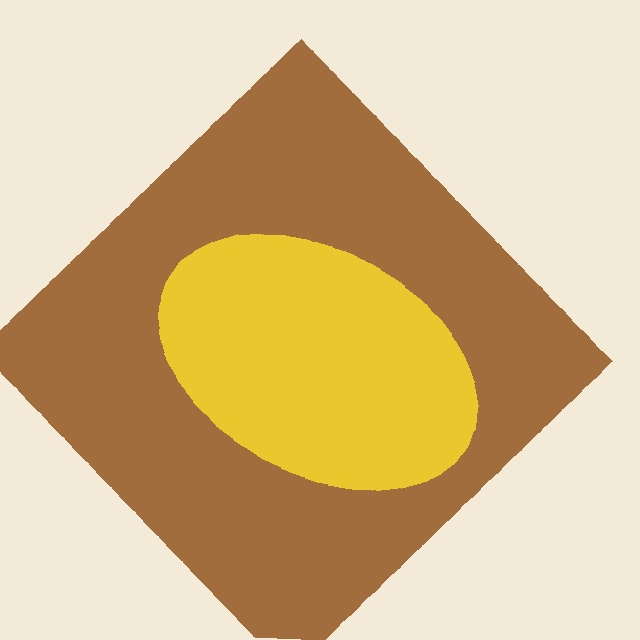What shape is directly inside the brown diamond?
The yellow ellipse.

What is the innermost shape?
The yellow ellipse.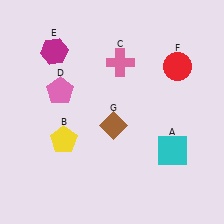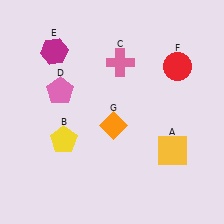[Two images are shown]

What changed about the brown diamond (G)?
In Image 1, G is brown. In Image 2, it changed to orange.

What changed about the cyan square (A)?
In Image 1, A is cyan. In Image 2, it changed to yellow.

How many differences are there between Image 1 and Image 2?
There are 2 differences between the two images.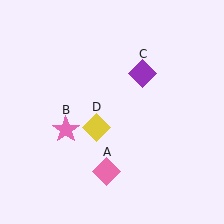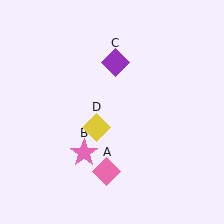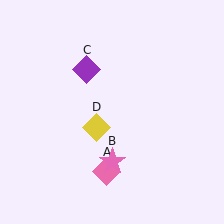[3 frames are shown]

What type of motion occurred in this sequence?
The pink star (object B), purple diamond (object C) rotated counterclockwise around the center of the scene.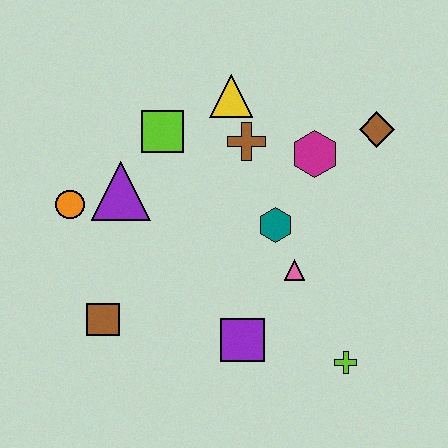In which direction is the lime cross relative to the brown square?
The lime cross is to the right of the brown square.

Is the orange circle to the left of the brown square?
Yes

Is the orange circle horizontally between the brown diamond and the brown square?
No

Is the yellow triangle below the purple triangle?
No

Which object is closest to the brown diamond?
The magenta hexagon is closest to the brown diamond.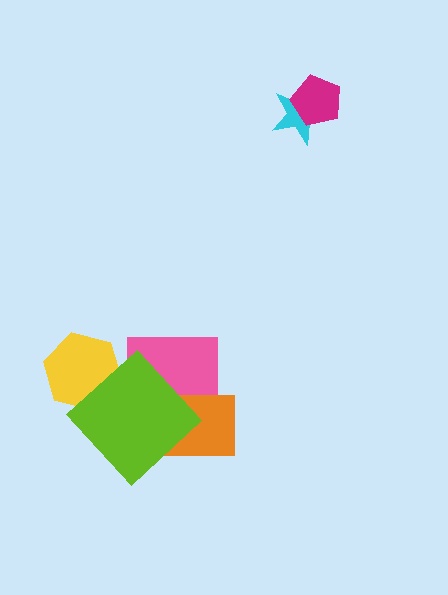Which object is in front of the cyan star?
The magenta pentagon is in front of the cyan star.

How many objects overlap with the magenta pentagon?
1 object overlaps with the magenta pentagon.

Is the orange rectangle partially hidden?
Yes, it is partially covered by another shape.